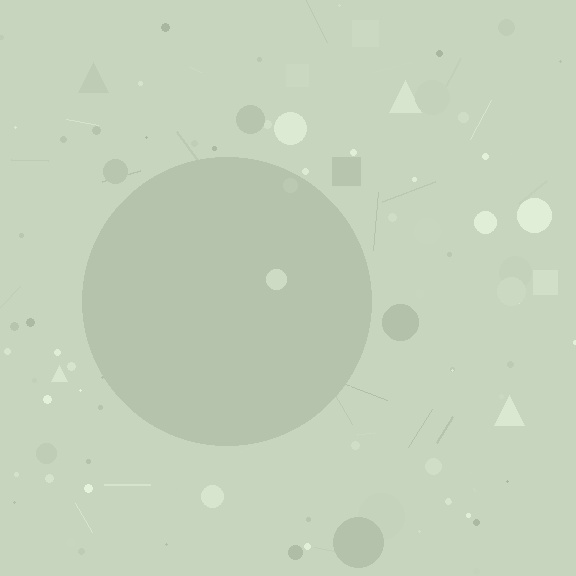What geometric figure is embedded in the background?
A circle is embedded in the background.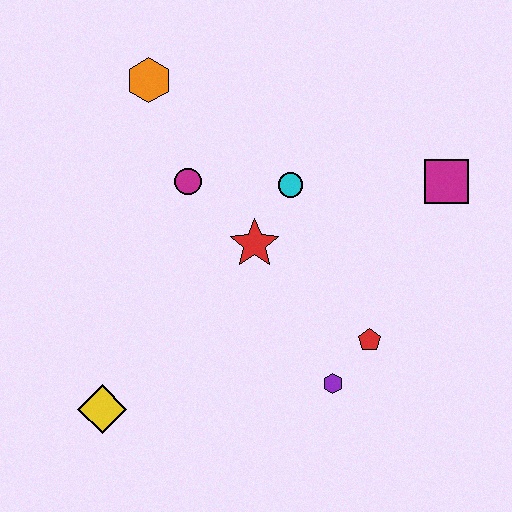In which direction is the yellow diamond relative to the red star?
The yellow diamond is below the red star.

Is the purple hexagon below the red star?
Yes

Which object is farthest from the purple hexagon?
The orange hexagon is farthest from the purple hexagon.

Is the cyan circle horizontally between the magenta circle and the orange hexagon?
No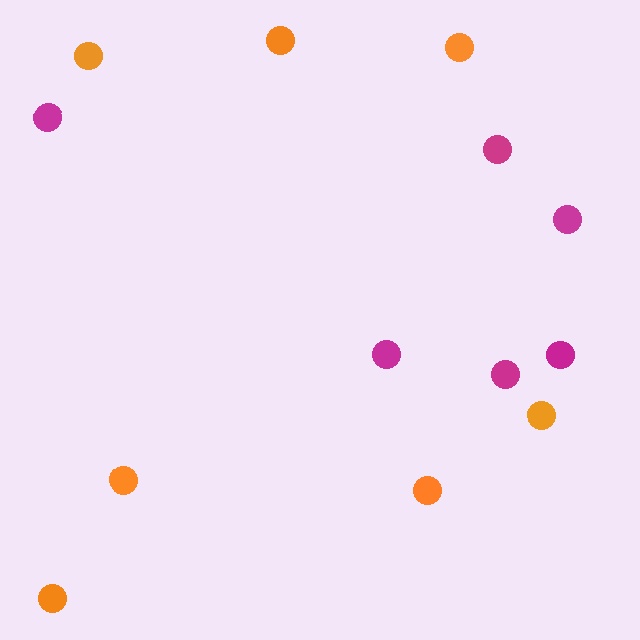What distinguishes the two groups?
There are 2 groups: one group of orange circles (7) and one group of magenta circles (6).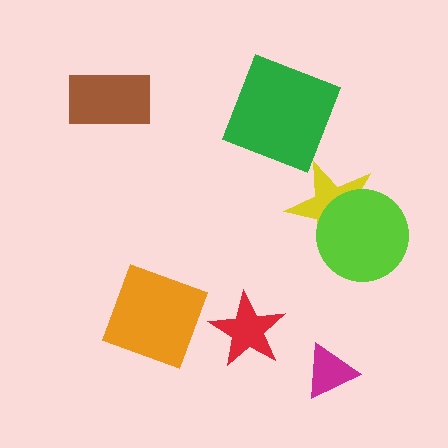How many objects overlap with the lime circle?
1 object overlaps with the lime circle.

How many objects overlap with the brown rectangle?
0 objects overlap with the brown rectangle.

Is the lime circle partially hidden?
No, no other shape covers it.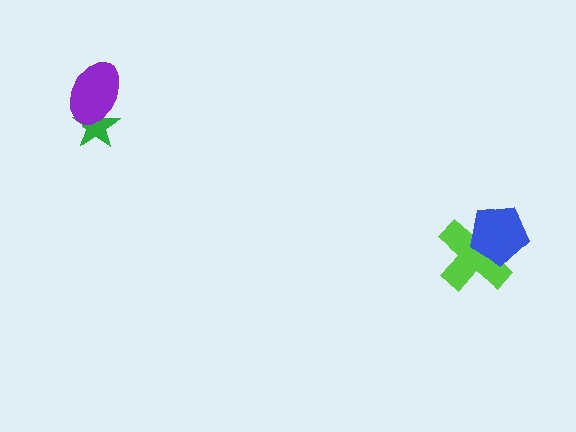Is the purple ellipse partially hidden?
No, no other shape covers it.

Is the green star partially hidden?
Yes, it is partially covered by another shape.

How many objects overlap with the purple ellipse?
1 object overlaps with the purple ellipse.